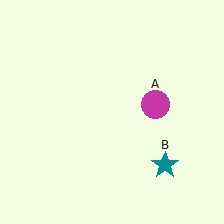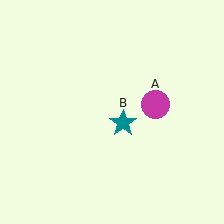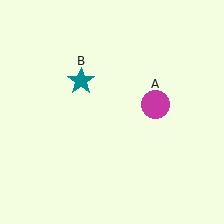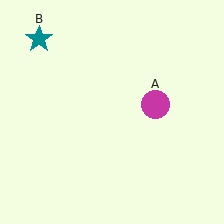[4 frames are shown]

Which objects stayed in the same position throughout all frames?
Magenta circle (object A) remained stationary.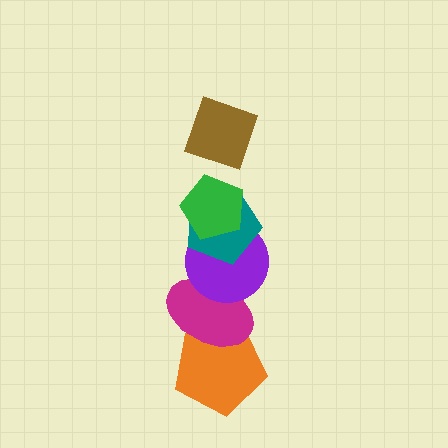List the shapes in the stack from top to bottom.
From top to bottom: the brown diamond, the green pentagon, the teal pentagon, the purple circle, the magenta ellipse, the orange pentagon.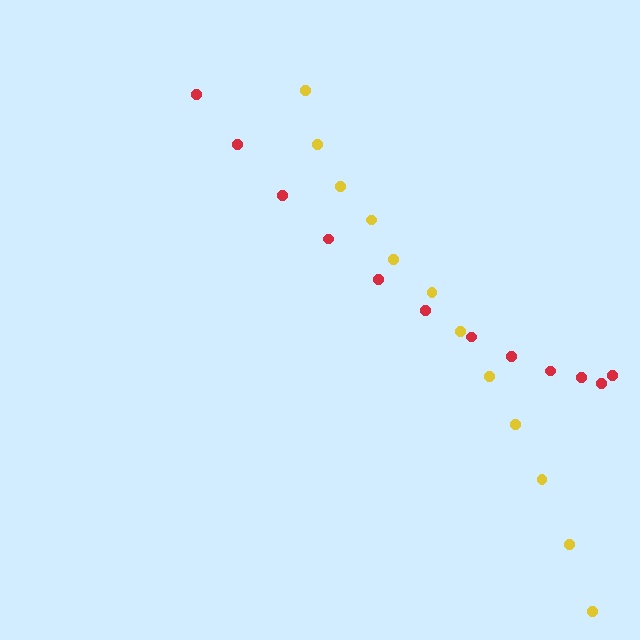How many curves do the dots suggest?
There are 2 distinct paths.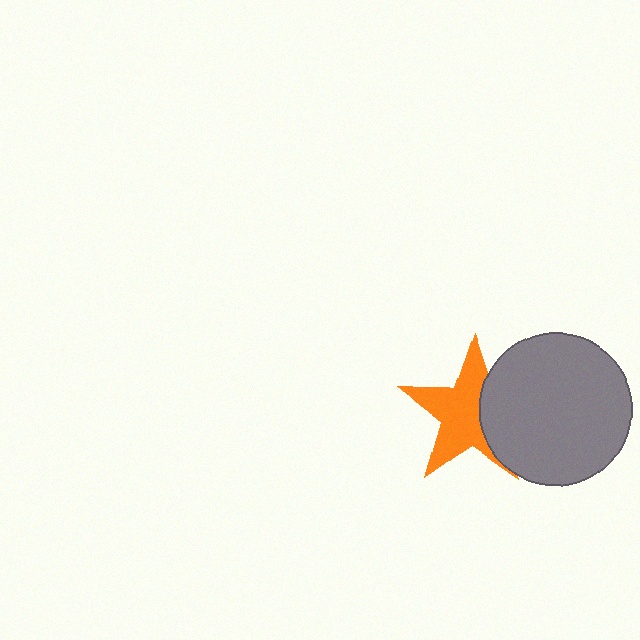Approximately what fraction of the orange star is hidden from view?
Roughly 35% of the orange star is hidden behind the gray circle.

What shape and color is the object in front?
The object in front is a gray circle.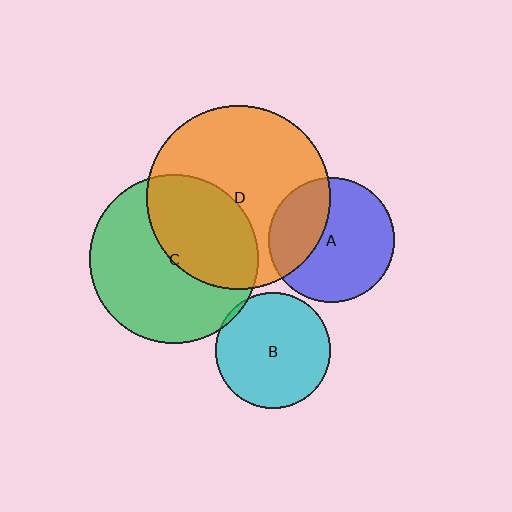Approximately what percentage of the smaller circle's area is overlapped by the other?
Approximately 5%.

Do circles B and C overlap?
Yes.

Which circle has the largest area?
Circle D (orange).